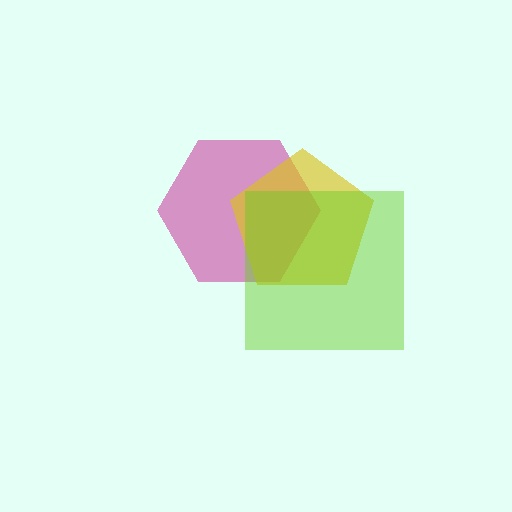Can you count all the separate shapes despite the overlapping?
Yes, there are 3 separate shapes.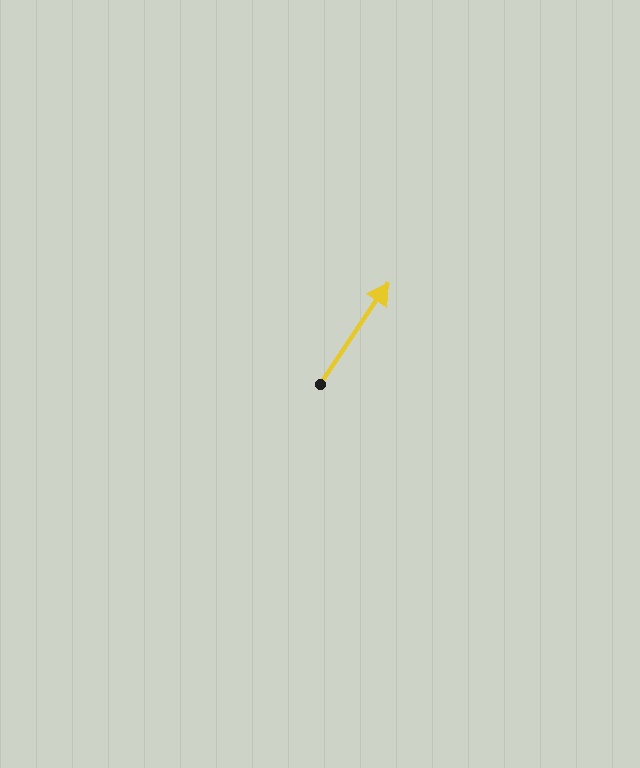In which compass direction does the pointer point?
Northeast.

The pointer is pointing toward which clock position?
Roughly 1 o'clock.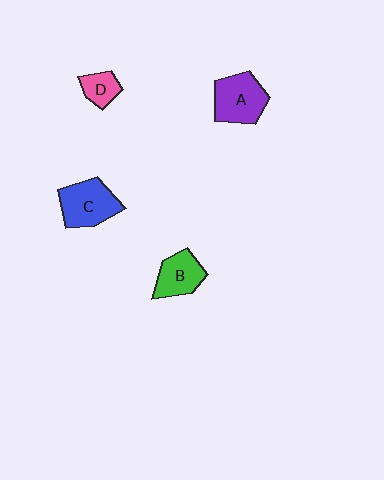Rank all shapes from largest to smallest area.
From largest to smallest: C (blue), A (purple), B (green), D (pink).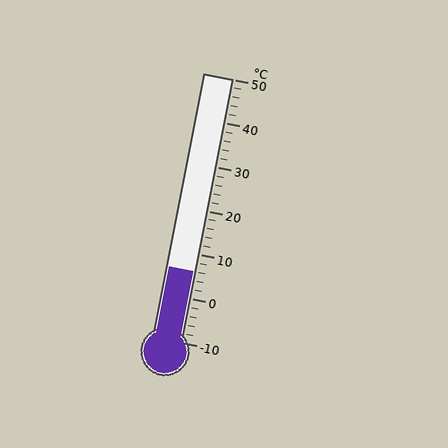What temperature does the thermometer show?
The thermometer shows approximately 6°C.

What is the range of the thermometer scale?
The thermometer scale ranges from -10°C to 50°C.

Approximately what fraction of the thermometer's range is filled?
The thermometer is filled to approximately 25% of its range.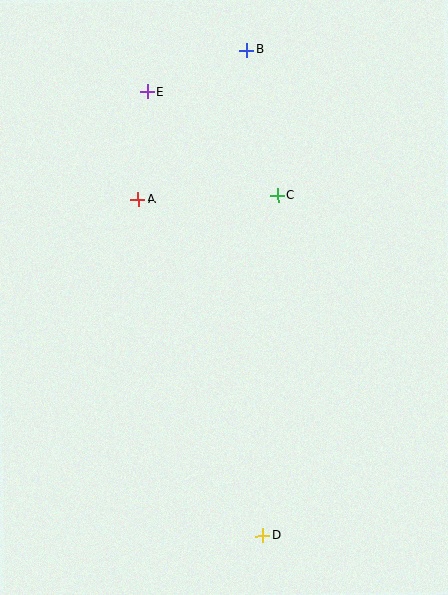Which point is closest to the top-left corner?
Point E is closest to the top-left corner.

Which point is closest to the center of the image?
Point C at (278, 195) is closest to the center.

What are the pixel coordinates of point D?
Point D is at (263, 536).